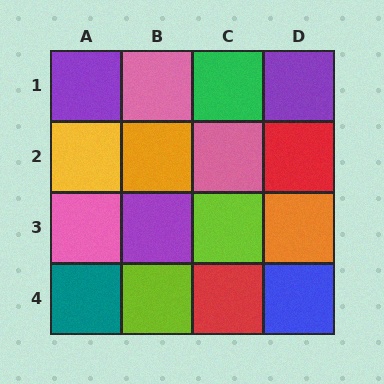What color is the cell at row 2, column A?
Yellow.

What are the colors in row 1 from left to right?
Purple, pink, green, purple.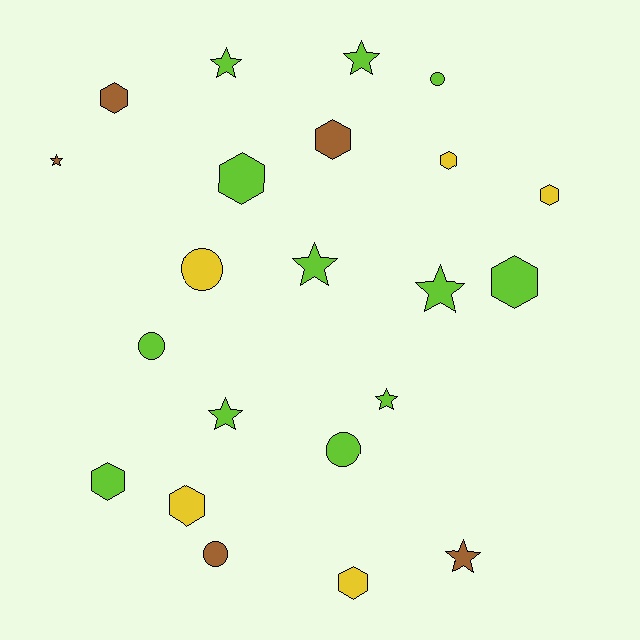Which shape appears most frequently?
Hexagon, with 9 objects.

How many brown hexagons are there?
There are 2 brown hexagons.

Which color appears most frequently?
Lime, with 12 objects.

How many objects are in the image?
There are 22 objects.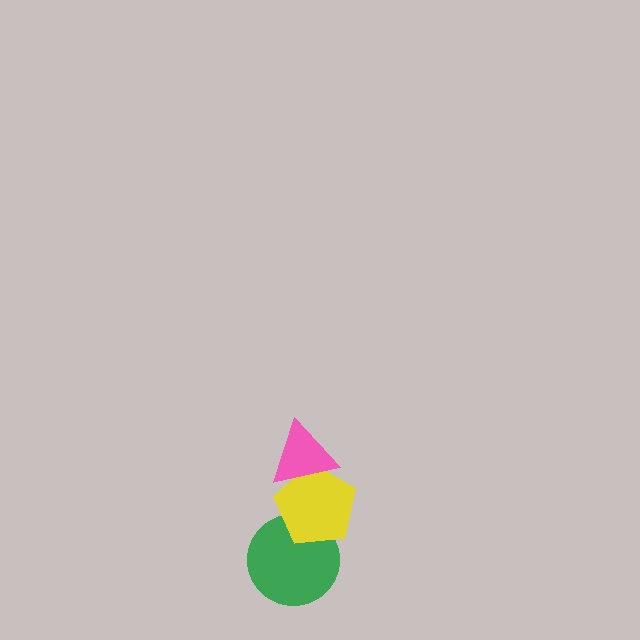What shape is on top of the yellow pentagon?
The pink triangle is on top of the yellow pentagon.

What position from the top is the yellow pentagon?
The yellow pentagon is 2nd from the top.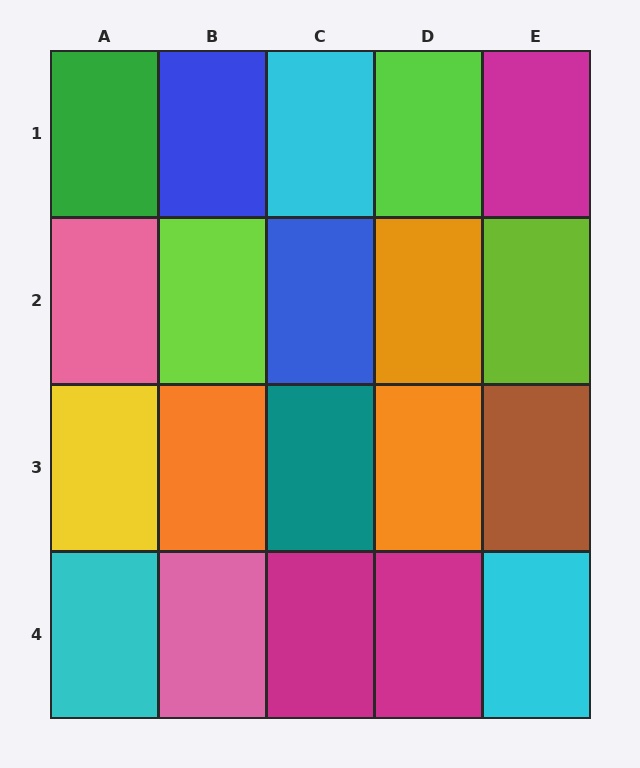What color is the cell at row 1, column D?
Lime.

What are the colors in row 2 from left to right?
Pink, lime, blue, orange, lime.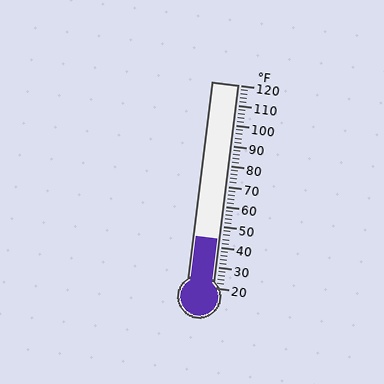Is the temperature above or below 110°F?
The temperature is below 110°F.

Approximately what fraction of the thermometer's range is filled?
The thermometer is filled to approximately 25% of its range.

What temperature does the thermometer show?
The thermometer shows approximately 44°F.